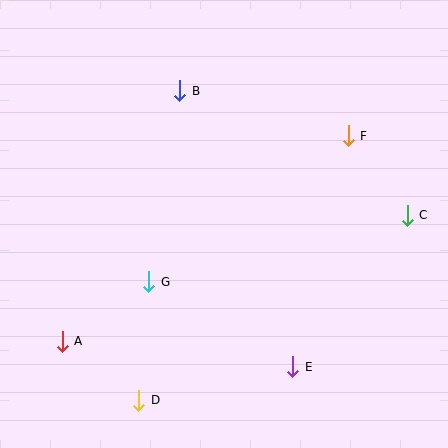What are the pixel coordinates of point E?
Point E is at (293, 367).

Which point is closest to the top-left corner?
Point B is closest to the top-left corner.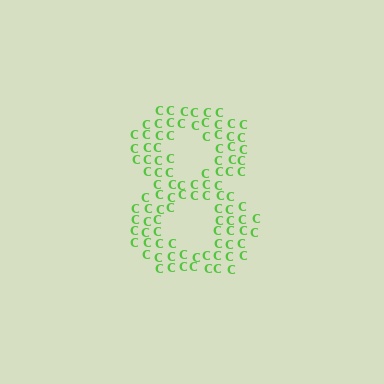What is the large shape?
The large shape is the digit 8.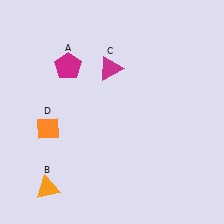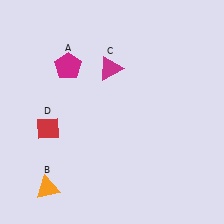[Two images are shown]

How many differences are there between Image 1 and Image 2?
There is 1 difference between the two images.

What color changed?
The diamond (D) changed from orange in Image 1 to red in Image 2.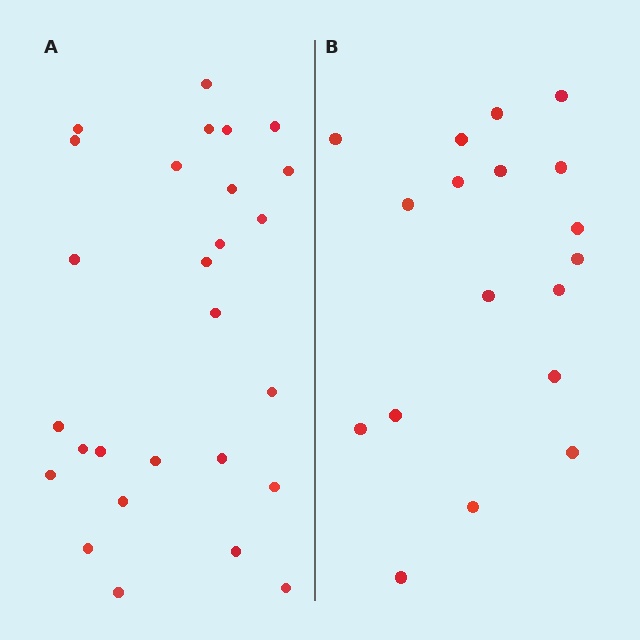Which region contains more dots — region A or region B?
Region A (the left region) has more dots.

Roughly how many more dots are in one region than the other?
Region A has roughly 8 or so more dots than region B.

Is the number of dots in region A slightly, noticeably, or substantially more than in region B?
Region A has substantially more. The ratio is roughly 1.5 to 1.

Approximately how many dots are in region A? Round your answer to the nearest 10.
About 30 dots. (The exact count is 27, which rounds to 30.)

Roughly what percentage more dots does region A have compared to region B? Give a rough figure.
About 50% more.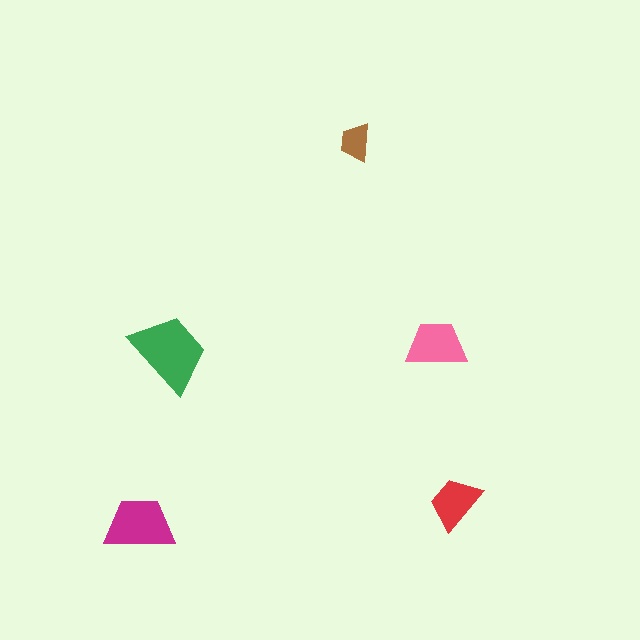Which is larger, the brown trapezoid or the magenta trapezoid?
The magenta one.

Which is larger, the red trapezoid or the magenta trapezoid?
The magenta one.